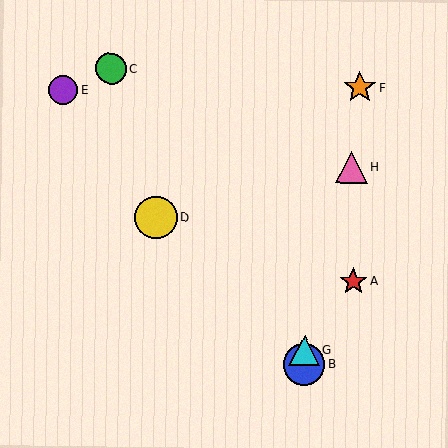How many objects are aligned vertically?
2 objects (B, G) are aligned vertically.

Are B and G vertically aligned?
Yes, both are at x≈304.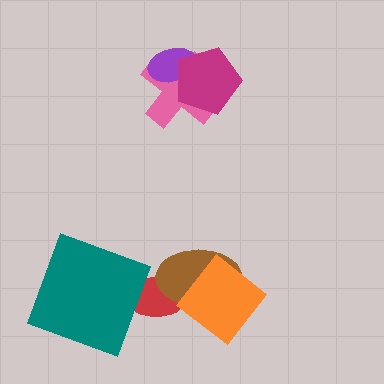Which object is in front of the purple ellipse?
The magenta pentagon is in front of the purple ellipse.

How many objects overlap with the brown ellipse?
2 objects overlap with the brown ellipse.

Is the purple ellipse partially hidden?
Yes, it is partially covered by another shape.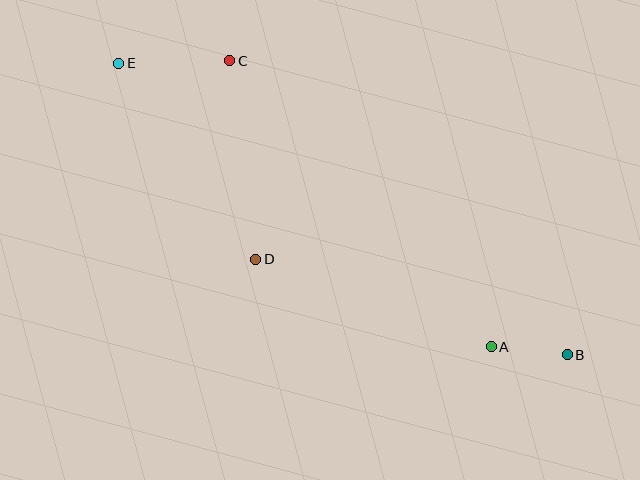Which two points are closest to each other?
Points A and B are closest to each other.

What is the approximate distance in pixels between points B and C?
The distance between B and C is approximately 447 pixels.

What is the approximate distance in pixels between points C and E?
The distance between C and E is approximately 111 pixels.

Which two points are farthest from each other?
Points B and E are farthest from each other.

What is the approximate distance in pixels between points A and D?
The distance between A and D is approximately 251 pixels.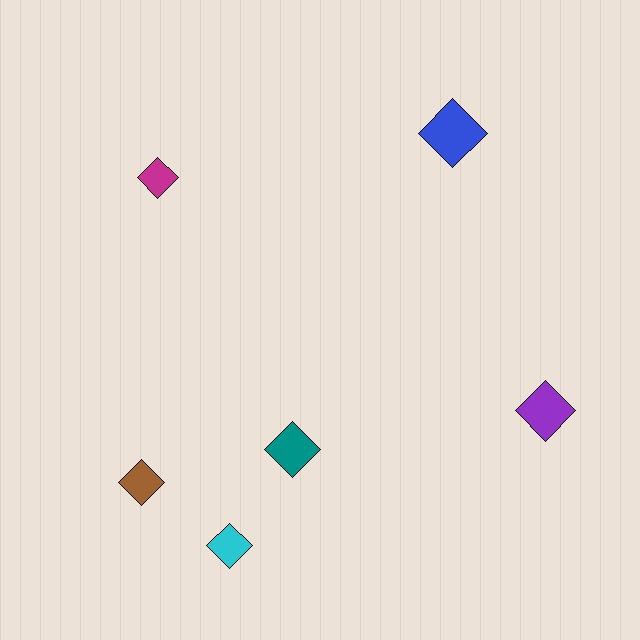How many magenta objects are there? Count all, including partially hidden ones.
There is 1 magenta object.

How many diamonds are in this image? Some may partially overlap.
There are 6 diamonds.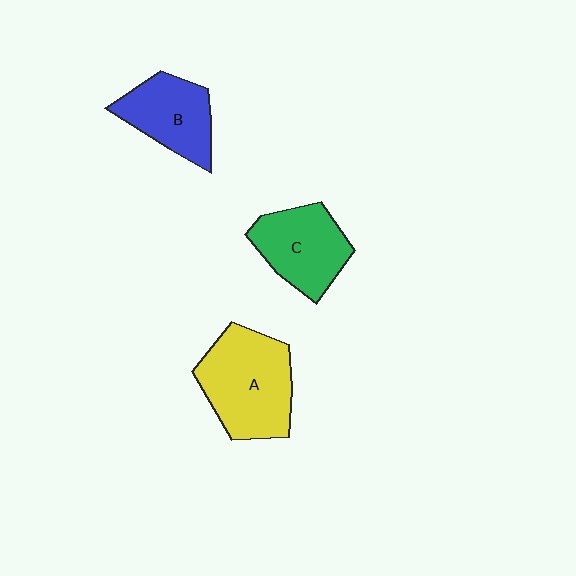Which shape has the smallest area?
Shape B (blue).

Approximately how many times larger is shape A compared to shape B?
Approximately 1.4 times.